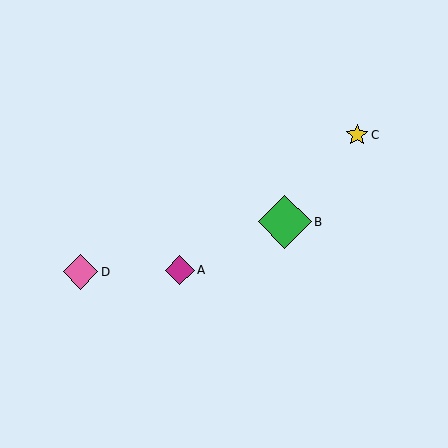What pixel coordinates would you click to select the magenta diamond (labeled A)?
Click at (180, 270) to select the magenta diamond A.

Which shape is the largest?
The green diamond (labeled B) is the largest.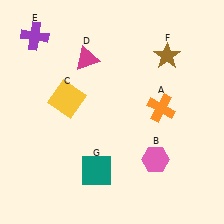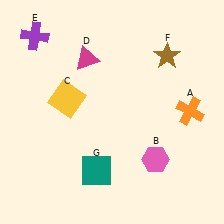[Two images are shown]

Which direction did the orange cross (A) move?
The orange cross (A) moved right.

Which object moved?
The orange cross (A) moved right.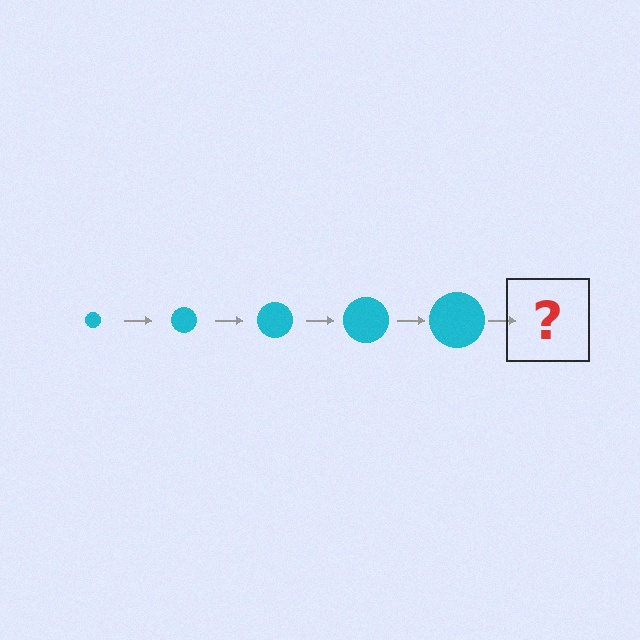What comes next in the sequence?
The next element should be a cyan circle, larger than the previous one.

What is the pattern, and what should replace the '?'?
The pattern is that the circle gets progressively larger each step. The '?' should be a cyan circle, larger than the previous one.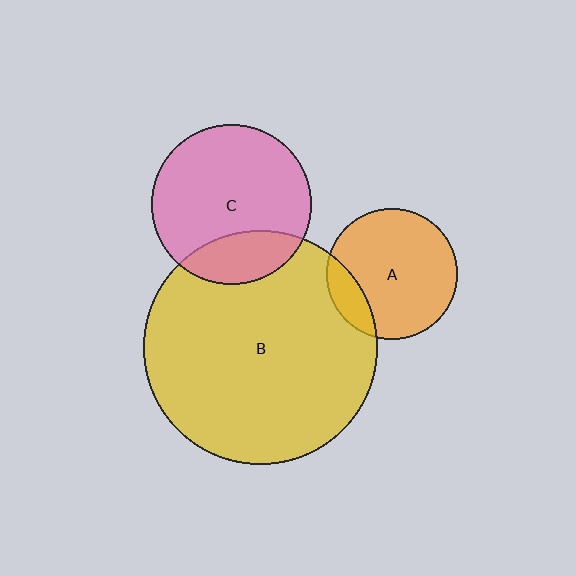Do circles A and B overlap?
Yes.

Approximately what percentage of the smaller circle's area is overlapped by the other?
Approximately 15%.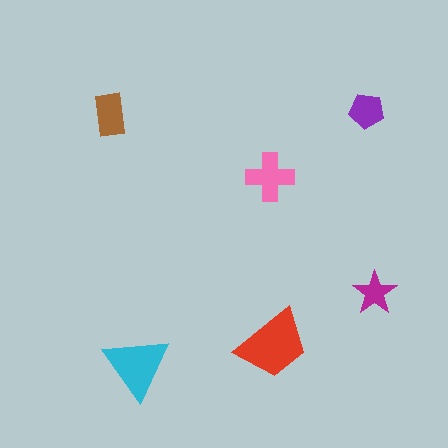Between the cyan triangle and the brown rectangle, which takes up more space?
The cyan triangle.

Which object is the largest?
The red trapezoid.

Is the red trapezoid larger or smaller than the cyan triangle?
Larger.